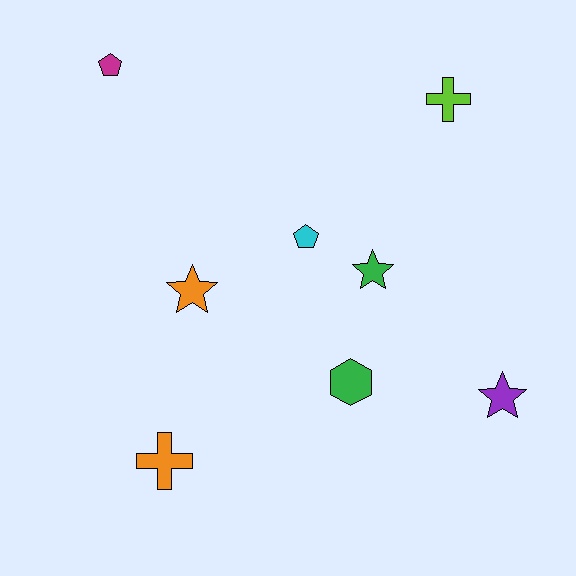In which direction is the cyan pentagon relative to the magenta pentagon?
The cyan pentagon is to the right of the magenta pentagon.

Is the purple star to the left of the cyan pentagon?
No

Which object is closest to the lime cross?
The green star is closest to the lime cross.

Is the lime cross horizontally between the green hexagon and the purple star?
Yes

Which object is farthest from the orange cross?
The lime cross is farthest from the orange cross.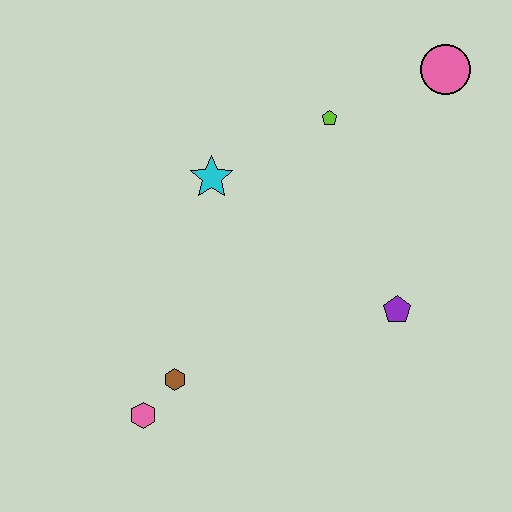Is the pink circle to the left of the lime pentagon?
No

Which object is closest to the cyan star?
The lime pentagon is closest to the cyan star.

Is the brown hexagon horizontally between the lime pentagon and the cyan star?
No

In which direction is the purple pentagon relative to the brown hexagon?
The purple pentagon is to the right of the brown hexagon.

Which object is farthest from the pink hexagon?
The pink circle is farthest from the pink hexagon.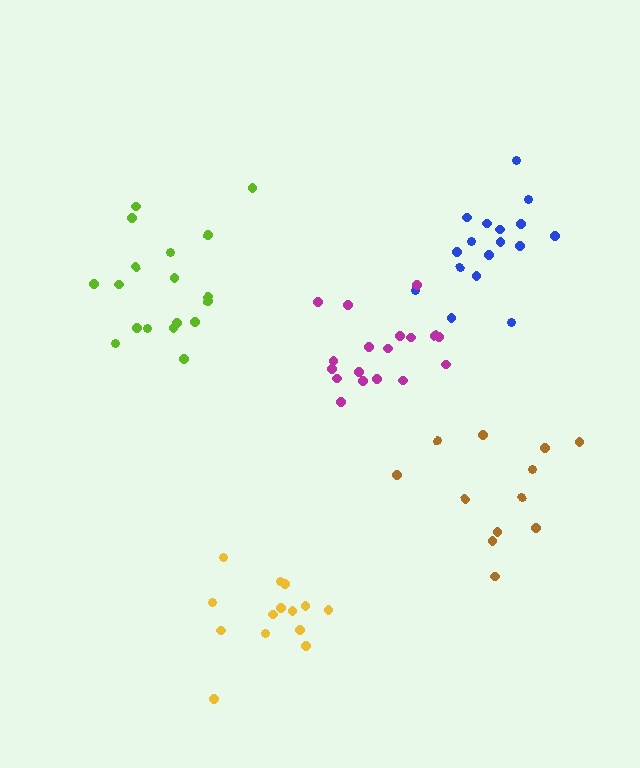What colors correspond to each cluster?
The clusters are colored: lime, yellow, blue, brown, magenta.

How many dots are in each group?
Group 1: 18 dots, Group 2: 14 dots, Group 3: 17 dots, Group 4: 12 dots, Group 5: 18 dots (79 total).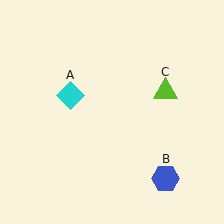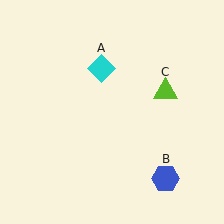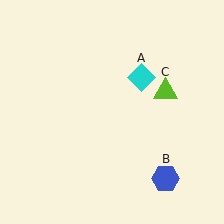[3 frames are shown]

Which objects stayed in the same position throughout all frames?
Blue hexagon (object B) and lime triangle (object C) remained stationary.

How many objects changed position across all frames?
1 object changed position: cyan diamond (object A).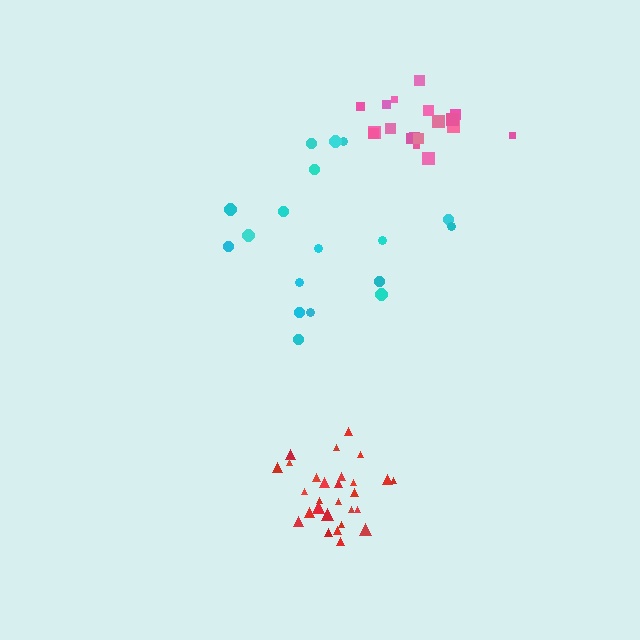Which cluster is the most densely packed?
Red.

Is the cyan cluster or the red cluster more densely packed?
Red.